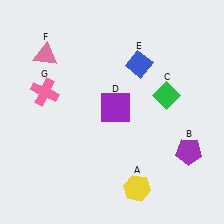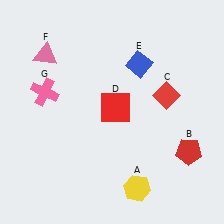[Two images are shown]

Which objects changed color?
B changed from purple to red. C changed from green to red. D changed from purple to red.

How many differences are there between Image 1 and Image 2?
There are 3 differences between the two images.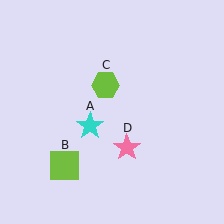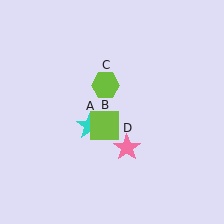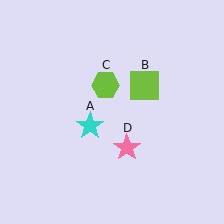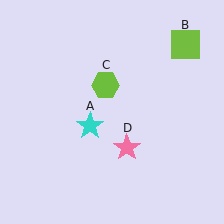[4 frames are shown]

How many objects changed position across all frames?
1 object changed position: lime square (object B).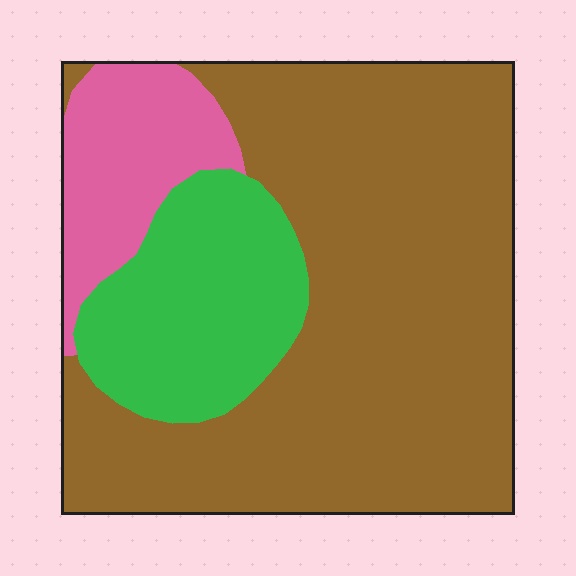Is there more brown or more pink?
Brown.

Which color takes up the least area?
Pink, at roughly 15%.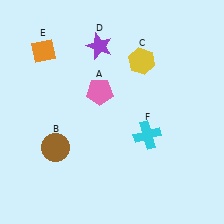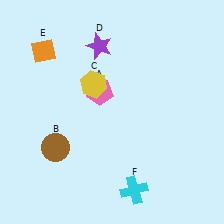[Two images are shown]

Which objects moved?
The objects that moved are: the yellow hexagon (C), the cyan cross (F).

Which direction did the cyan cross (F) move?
The cyan cross (F) moved down.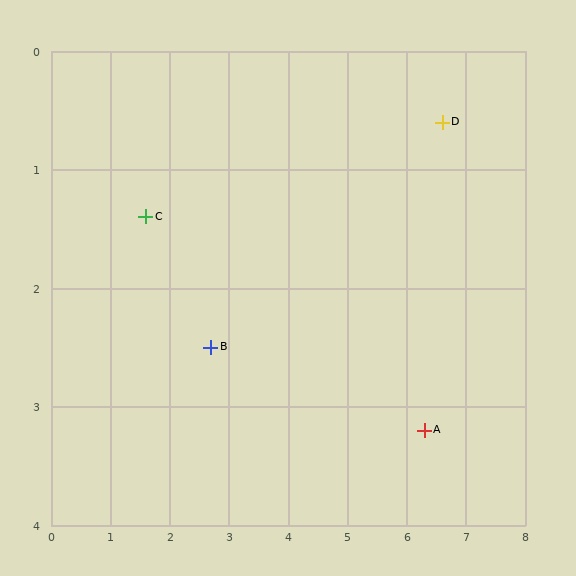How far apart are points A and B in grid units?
Points A and B are about 3.7 grid units apart.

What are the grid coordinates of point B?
Point B is at approximately (2.7, 2.5).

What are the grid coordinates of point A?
Point A is at approximately (6.3, 3.2).